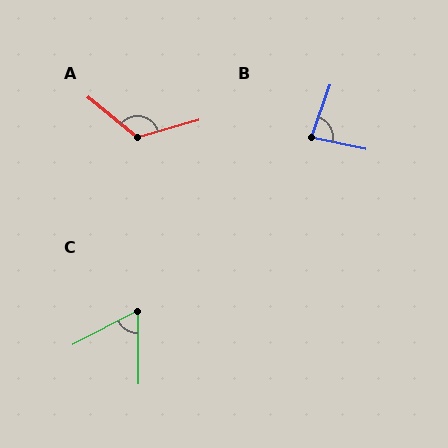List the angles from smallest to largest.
C (64°), B (82°), A (125°).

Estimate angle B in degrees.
Approximately 82 degrees.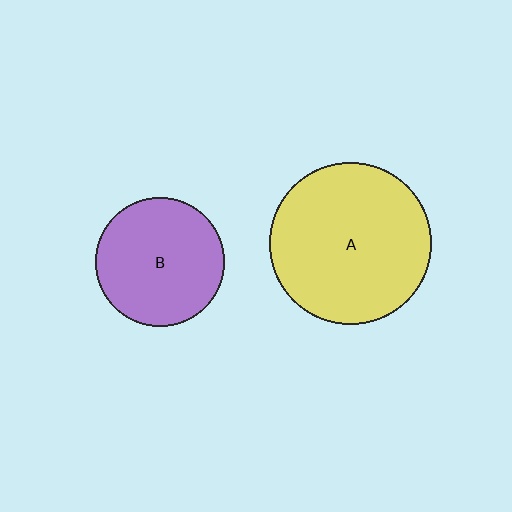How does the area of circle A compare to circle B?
Approximately 1.6 times.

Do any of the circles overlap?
No, none of the circles overlap.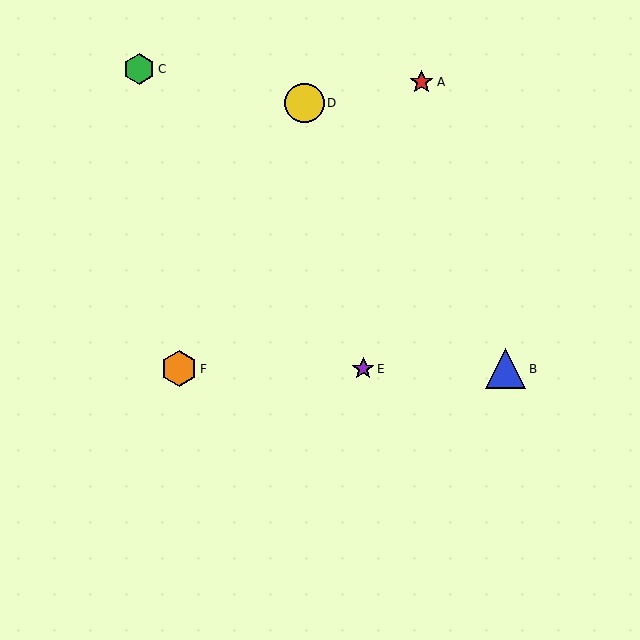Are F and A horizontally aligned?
No, F is at y≈369 and A is at y≈82.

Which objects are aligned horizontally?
Objects B, E, F are aligned horizontally.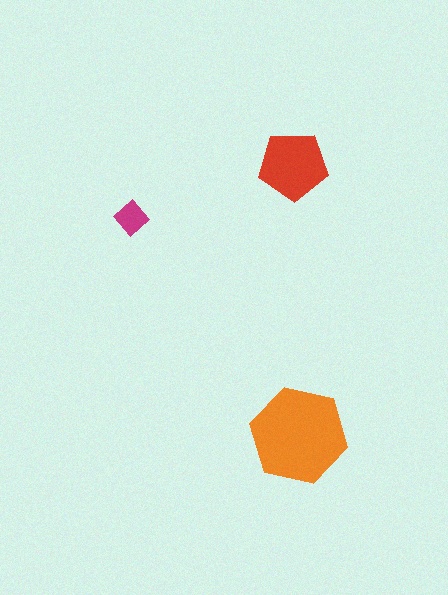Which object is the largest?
The orange hexagon.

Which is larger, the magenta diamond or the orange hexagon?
The orange hexagon.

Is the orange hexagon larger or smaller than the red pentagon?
Larger.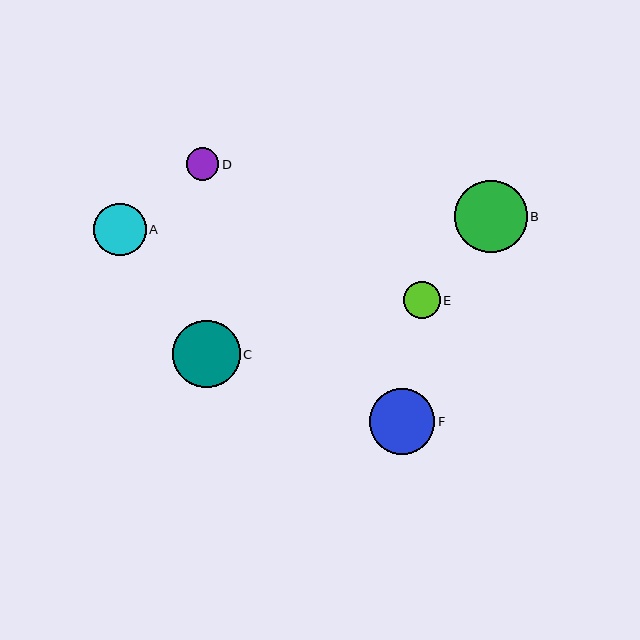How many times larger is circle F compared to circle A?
Circle F is approximately 1.3 times the size of circle A.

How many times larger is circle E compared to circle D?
Circle E is approximately 1.1 times the size of circle D.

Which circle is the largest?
Circle B is the largest with a size of approximately 72 pixels.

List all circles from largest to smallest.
From largest to smallest: B, C, F, A, E, D.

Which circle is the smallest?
Circle D is the smallest with a size of approximately 32 pixels.